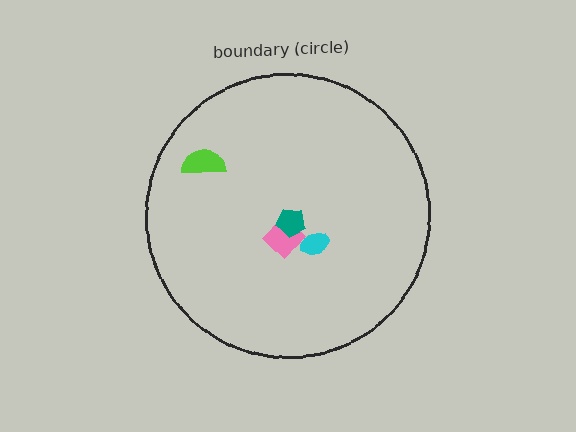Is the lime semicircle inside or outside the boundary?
Inside.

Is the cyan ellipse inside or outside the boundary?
Inside.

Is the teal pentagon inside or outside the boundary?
Inside.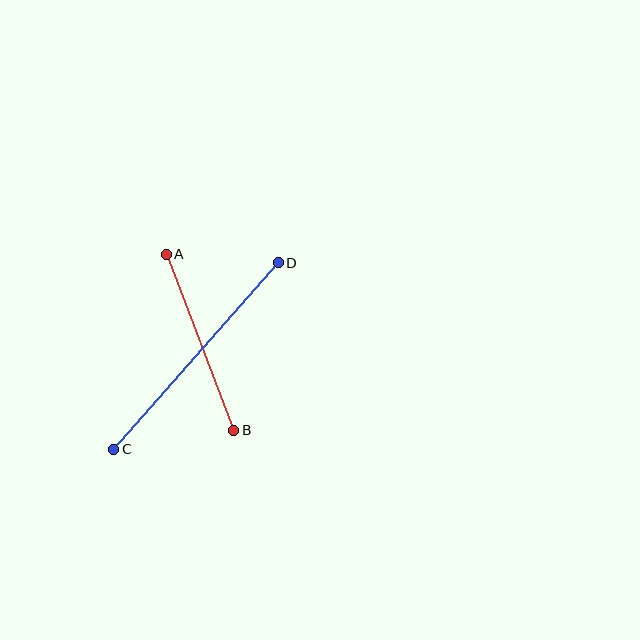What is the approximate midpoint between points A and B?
The midpoint is at approximately (200, 342) pixels.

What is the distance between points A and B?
The distance is approximately 189 pixels.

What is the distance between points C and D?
The distance is approximately 249 pixels.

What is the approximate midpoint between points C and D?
The midpoint is at approximately (196, 356) pixels.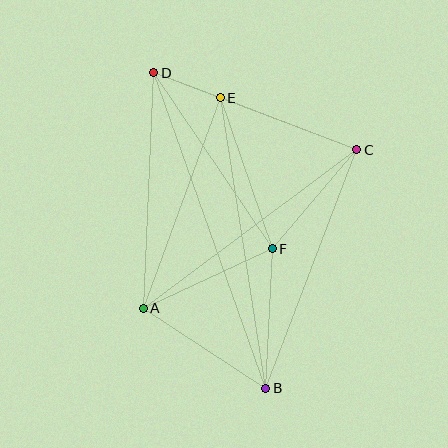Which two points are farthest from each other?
Points B and D are farthest from each other.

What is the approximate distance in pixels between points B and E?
The distance between B and E is approximately 294 pixels.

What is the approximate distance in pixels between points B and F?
The distance between B and F is approximately 140 pixels.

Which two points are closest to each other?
Points D and E are closest to each other.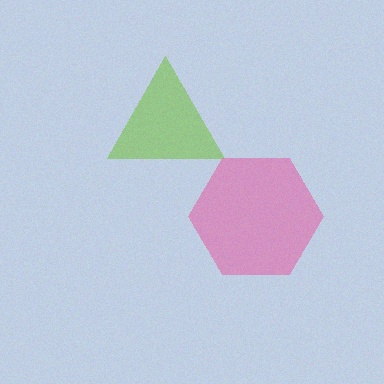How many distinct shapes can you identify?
There are 2 distinct shapes: a lime triangle, a pink hexagon.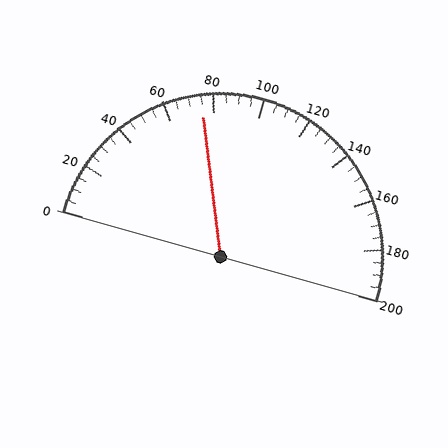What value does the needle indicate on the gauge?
The needle indicates approximately 75.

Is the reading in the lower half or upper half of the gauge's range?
The reading is in the lower half of the range (0 to 200).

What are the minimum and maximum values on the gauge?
The gauge ranges from 0 to 200.